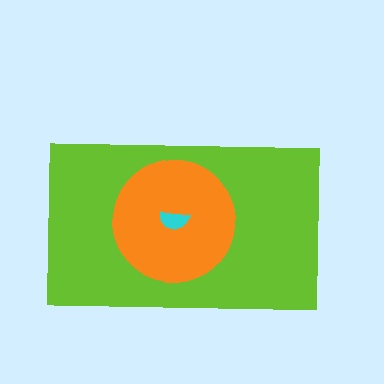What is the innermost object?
The cyan semicircle.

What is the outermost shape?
The lime rectangle.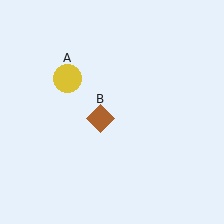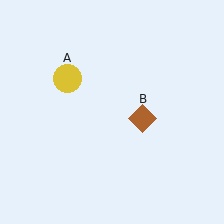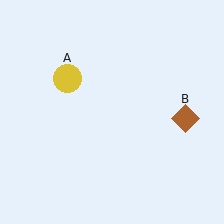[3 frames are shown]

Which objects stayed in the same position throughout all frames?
Yellow circle (object A) remained stationary.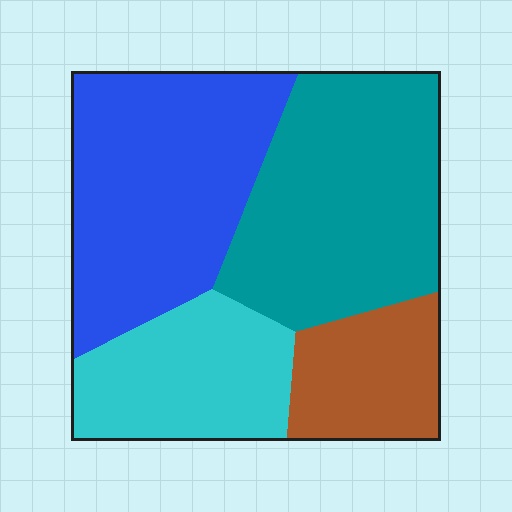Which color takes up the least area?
Brown, at roughly 15%.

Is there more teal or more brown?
Teal.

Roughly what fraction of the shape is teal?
Teal covers 33% of the shape.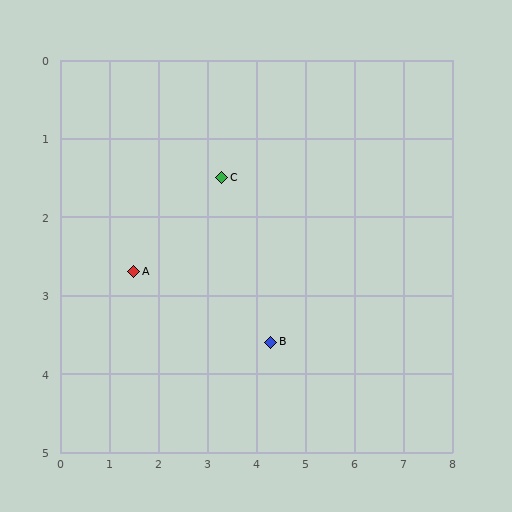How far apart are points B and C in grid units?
Points B and C are about 2.3 grid units apart.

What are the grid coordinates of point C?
Point C is at approximately (3.3, 1.5).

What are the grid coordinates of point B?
Point B is at approximately (4.3, 3.6).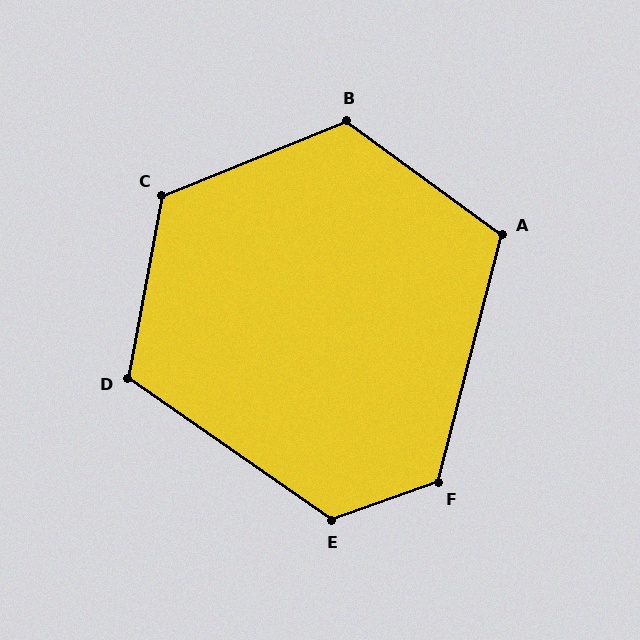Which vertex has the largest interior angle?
E, at approximately 125 degrees.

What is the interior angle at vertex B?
Approximately 122 degrees (obtuse).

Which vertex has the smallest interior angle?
A, at approximately 112 degrees.